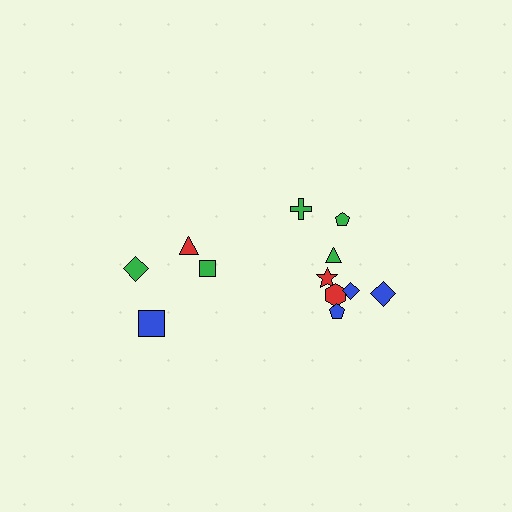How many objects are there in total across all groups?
There are 12 objects.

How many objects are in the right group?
There are 8 objects.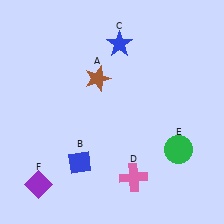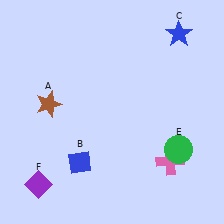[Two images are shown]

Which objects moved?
The objects that moved are: the brown star (A), the blue star (C), the pink cross (D).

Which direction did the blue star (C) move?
The blue star (C) moved right.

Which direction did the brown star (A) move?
The brown star (A) moved left.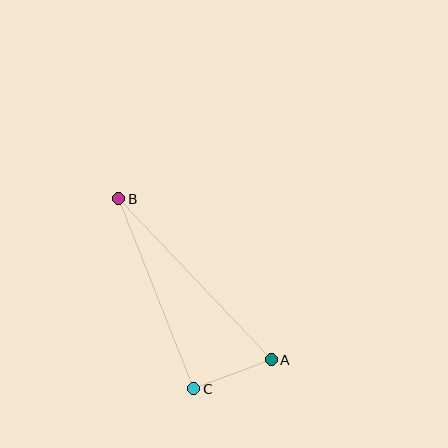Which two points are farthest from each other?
Points A and B are farthest from each other.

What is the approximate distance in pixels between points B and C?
The distance between B and C is approximately 204 pixels.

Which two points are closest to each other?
Points A and C are closest to each other.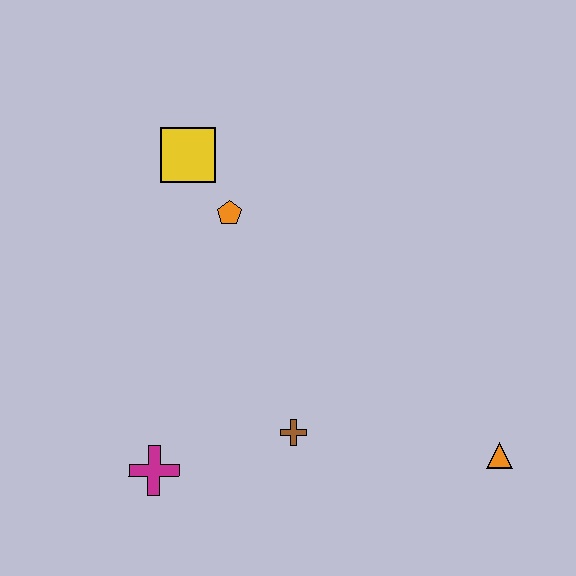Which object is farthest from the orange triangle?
The yellow square is farthest from the orange triangle.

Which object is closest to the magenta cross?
The brown cross is closest to the magenta cross.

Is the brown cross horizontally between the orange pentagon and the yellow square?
No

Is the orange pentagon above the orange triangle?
Yes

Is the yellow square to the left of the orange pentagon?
Yes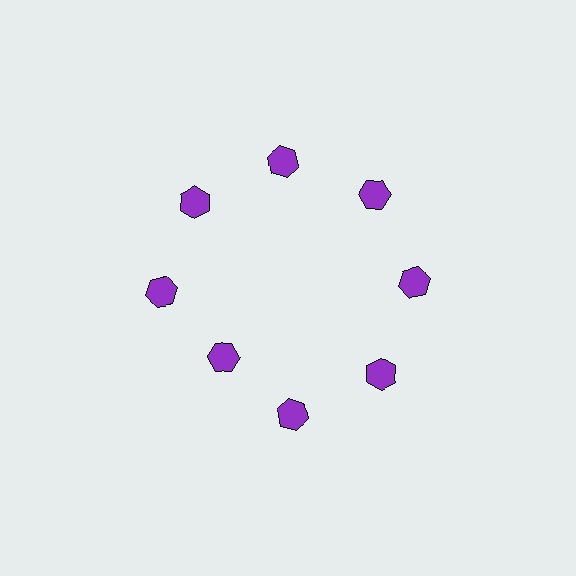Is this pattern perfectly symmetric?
No. The 8 purple hexagons are arranged in a ring, but one element near the 8 o'clock position is pulled inward toward the center, breaking the 8-fold rotational symmetry.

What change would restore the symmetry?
The symmetry would be restored by moving it outward, back onto the ring so that all 8 hexagons sit at equal angles and equal distance from the center.